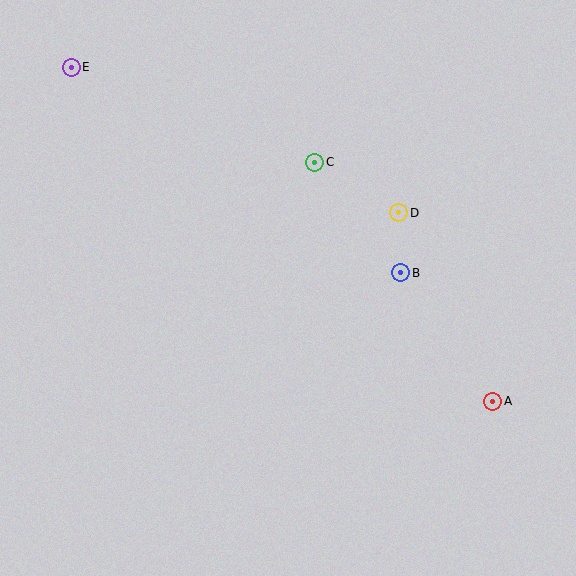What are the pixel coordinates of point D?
Point D is at (399, 213).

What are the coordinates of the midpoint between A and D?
The midpoint between A and D is at (446, 307).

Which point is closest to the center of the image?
Point B at (401, 273) is closest to the center.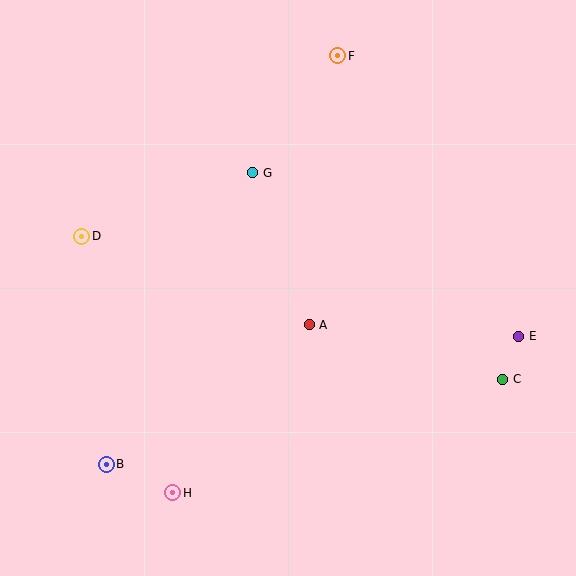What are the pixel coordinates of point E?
Point E is at (519, 336).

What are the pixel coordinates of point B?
Point B is at (106, 464).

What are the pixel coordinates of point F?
Point F is at (338, 56).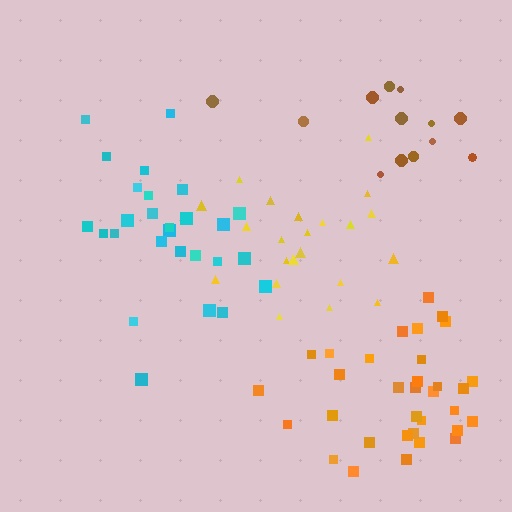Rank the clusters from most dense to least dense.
cyan, orange, yellow, brown.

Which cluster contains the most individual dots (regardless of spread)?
Orange (33).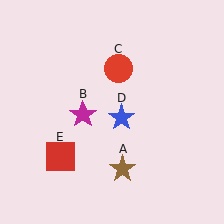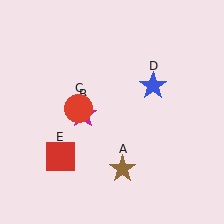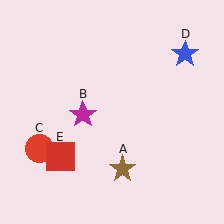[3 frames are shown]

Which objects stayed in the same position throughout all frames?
Brown star (object A) and magenta star (object B) and red square (object E) remained stationary.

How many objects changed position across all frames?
2 objects changed position: red circle (object C), blue star (object D).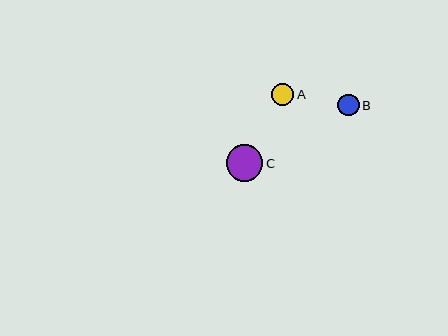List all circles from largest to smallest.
From largest to smallest: C, A, B.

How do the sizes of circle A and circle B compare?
Circle A and circle B are approximately the same size.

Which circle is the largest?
Circle C is the largest with a size of approximately 37 pixels.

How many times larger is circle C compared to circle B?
Circle C is approximately 1.7 times the size of circle B.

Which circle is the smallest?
Circle B is the smallest with a size of approximately 22 pixels.